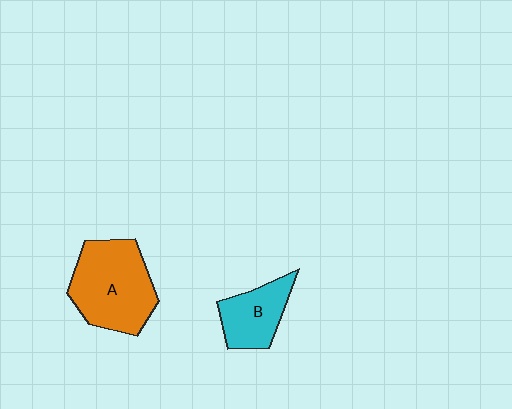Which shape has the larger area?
Shape A (orange).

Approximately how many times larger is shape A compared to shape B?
Approximately 1.7 times.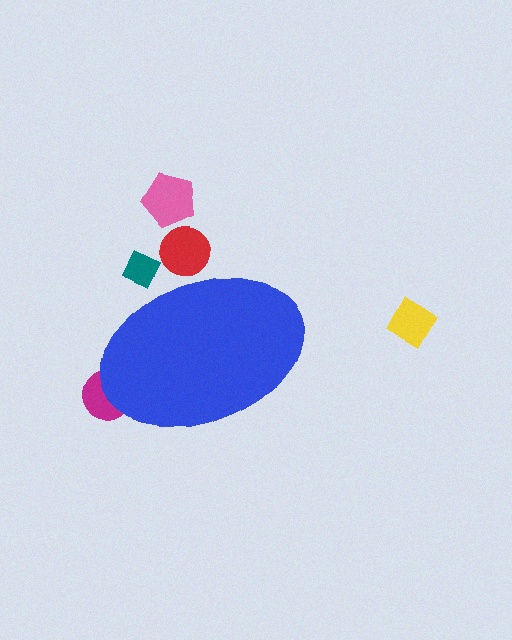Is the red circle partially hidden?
Yes, the red circle is partially hidden behind the blue ellipse.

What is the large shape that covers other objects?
A blue ellipse.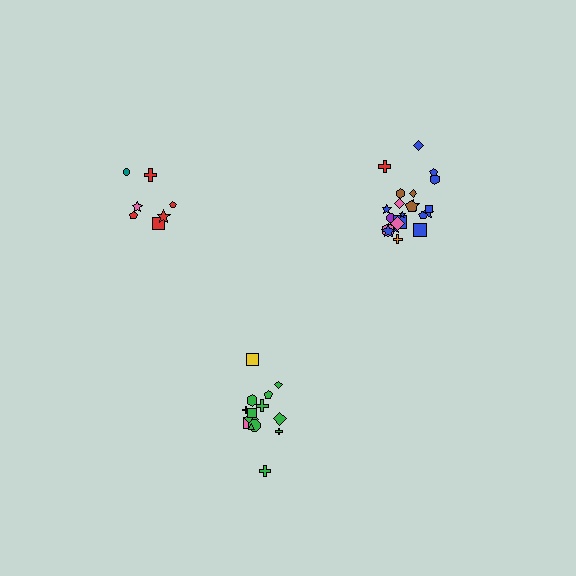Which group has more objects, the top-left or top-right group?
The top-right group.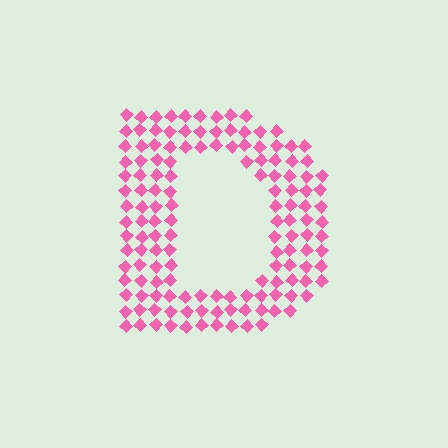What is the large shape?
The large shape is the letter D.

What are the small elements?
The small elements are diamonds.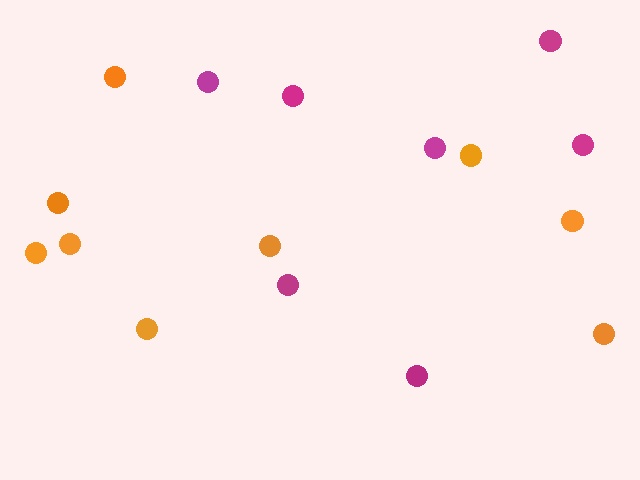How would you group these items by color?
There are 2 groups: one group of orange circles (9) and one group of magenta circles (7).